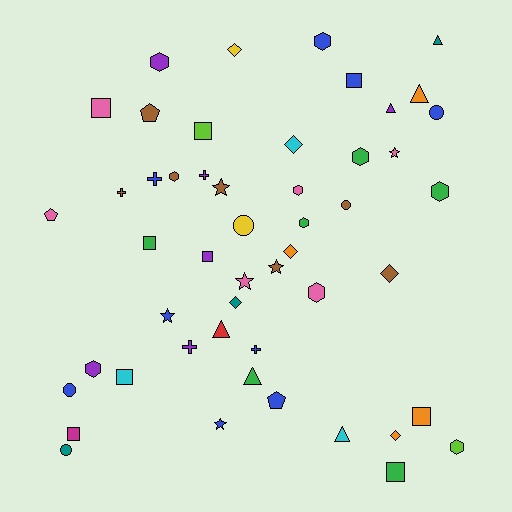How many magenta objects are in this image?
There is 1 magenta object.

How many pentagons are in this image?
There are 3 pentagons.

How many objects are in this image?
There are 50 objects.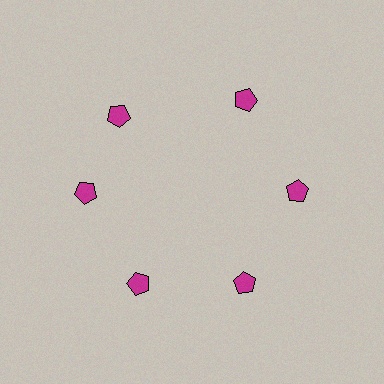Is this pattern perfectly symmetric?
No. The 6 magenta pentagons are arranged in a ring, but one element near the 11 o'clock position is rotated out of alignment along the ring, breaking the 6-fold rotational symmetry.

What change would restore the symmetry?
The symmetry would be restored by rotating it back into even spacing with its neighbors so that all 6 pentagons sit at equal angles and equal distance from the center.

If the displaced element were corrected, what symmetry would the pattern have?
It would have 6-fold rotational symmetry — the pattern would map onto itself every 60 degrees.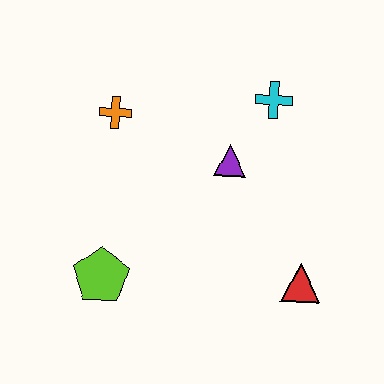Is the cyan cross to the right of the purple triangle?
Yes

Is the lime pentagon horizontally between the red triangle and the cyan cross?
No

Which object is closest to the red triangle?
The purple triangle is closest to the red triangle.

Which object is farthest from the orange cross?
The red triangle is farthest from the orange cross.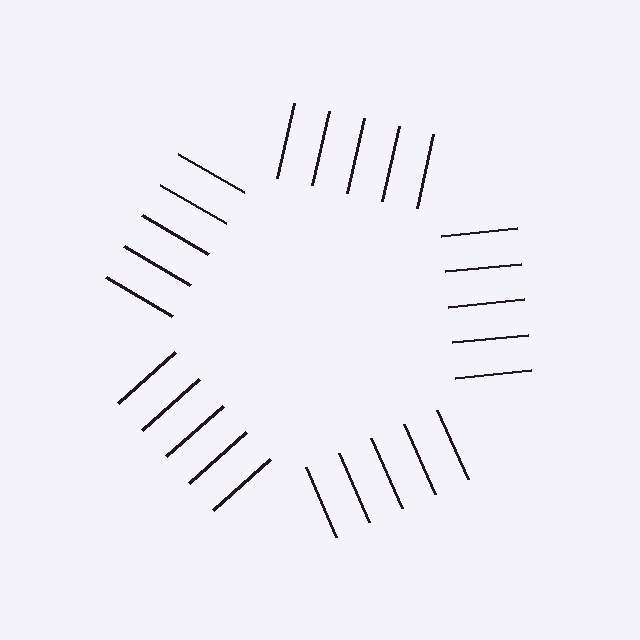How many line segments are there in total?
25 — 5 along each of the 5 edges.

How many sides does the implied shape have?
5 sides — the line-ends trace a pentagon.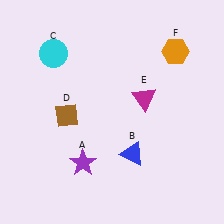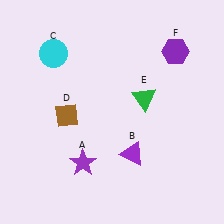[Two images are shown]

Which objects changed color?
B changed from blue to purple. E changed from magenta to green. F changed from orange to purple.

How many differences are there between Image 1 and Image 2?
There are 3 differences between the two images.